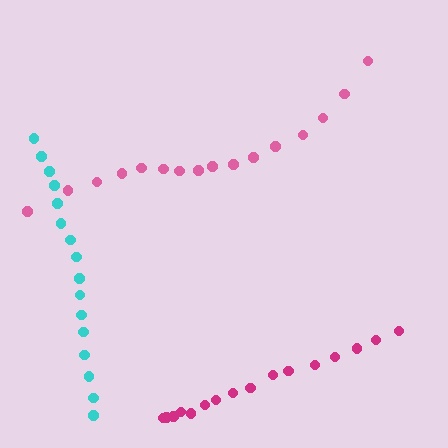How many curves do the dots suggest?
There are 3 distinct paths.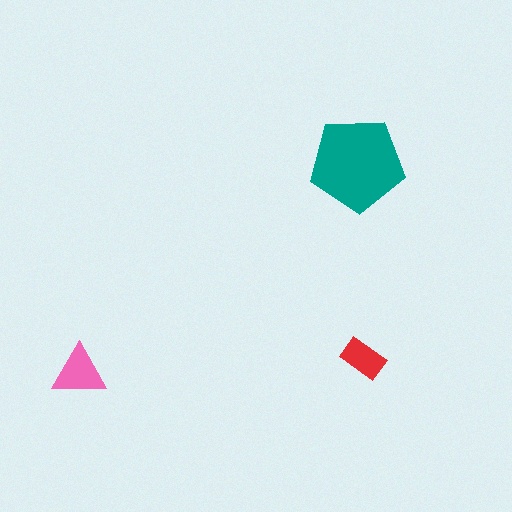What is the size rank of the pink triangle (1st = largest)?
2nd.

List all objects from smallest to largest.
The red rectangle, the pink triangle, the teal pentagon.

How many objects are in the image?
There are 3 objects in the image.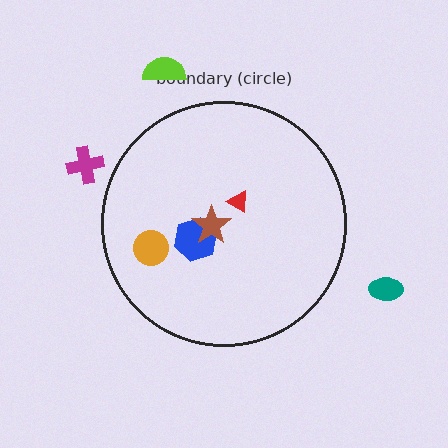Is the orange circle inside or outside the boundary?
Inside.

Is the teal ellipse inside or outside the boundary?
Outside.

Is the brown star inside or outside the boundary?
Inside.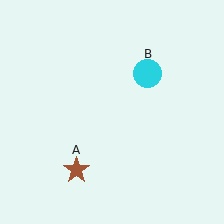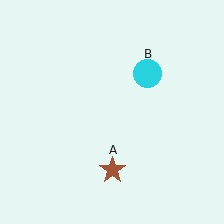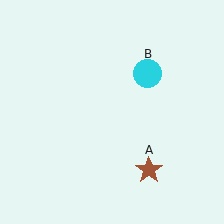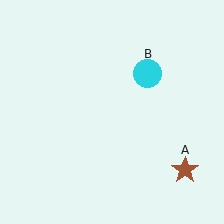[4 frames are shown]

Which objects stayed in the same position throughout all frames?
Cyan circle (object B) remained stationary.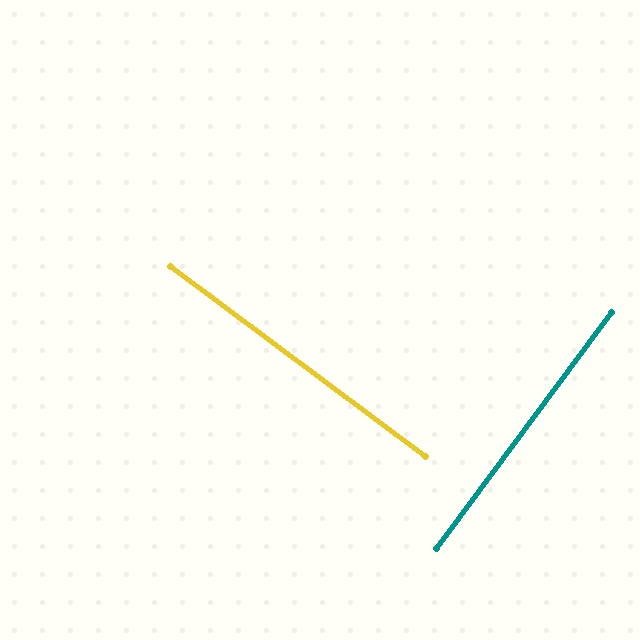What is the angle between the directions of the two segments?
Approximately 90 degrees.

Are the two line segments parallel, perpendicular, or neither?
Perpendicular — they meet at approximately 90°.